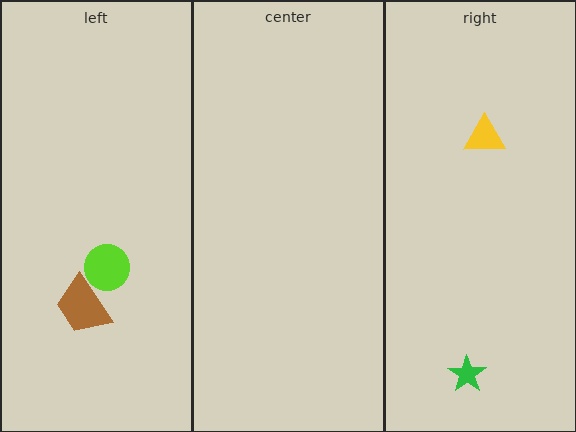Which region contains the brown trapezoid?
The left region.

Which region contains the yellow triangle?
The right region.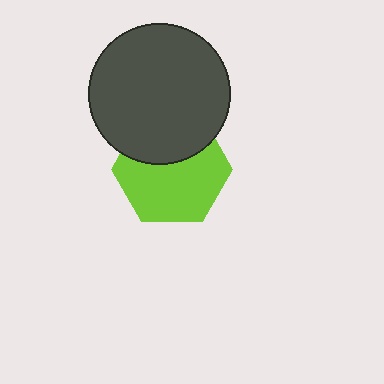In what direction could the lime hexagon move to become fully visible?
The lime hexagon could move down. That would shift it out from behind the dark gray circle entirely.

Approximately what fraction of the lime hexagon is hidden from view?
Roughly 37% of the lime hexagon is hidden behind the dark gray circle.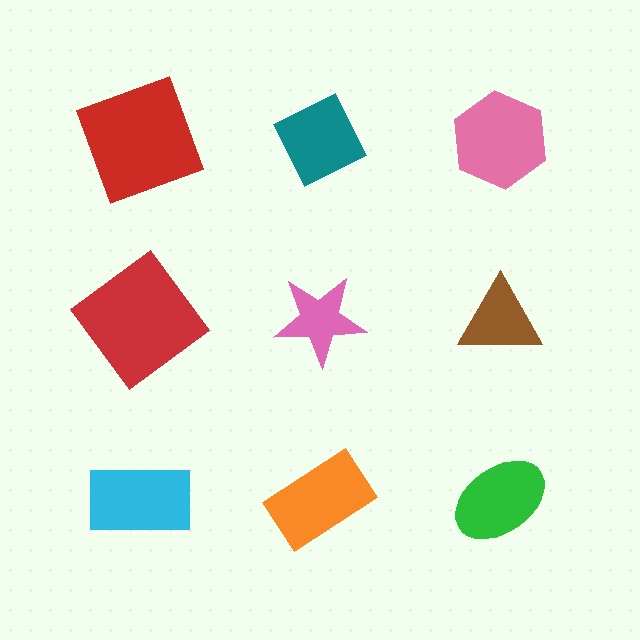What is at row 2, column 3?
A brown triangle.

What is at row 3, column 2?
An orange rectangle.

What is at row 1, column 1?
A red square.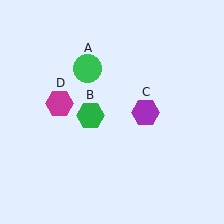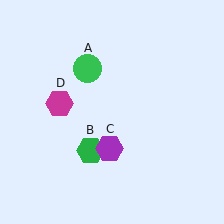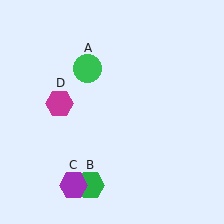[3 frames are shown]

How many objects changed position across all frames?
2 objects changed position: green hexagon (object B), purple hexagon (object C).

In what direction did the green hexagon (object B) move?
The green hexagon (object B) moved down.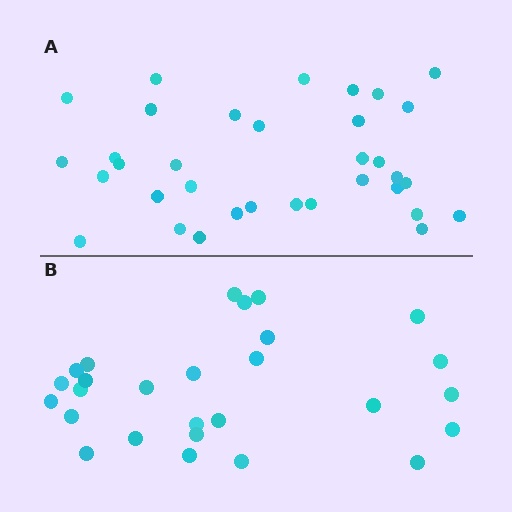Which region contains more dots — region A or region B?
Region A (the top region) has more dots.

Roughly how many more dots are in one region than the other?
Region A has roughly 8 or so more dots than region B.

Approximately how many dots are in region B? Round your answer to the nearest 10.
About 30 dots. (The exact count is 27, which rounds to 30.)